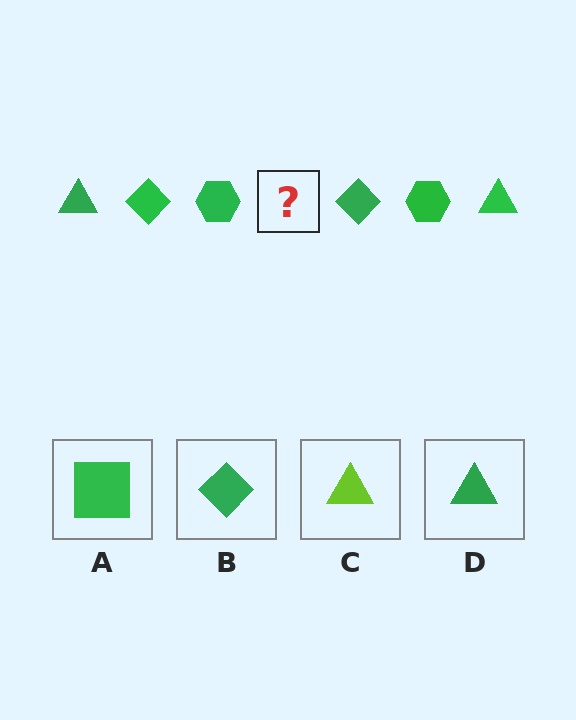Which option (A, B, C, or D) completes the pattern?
D.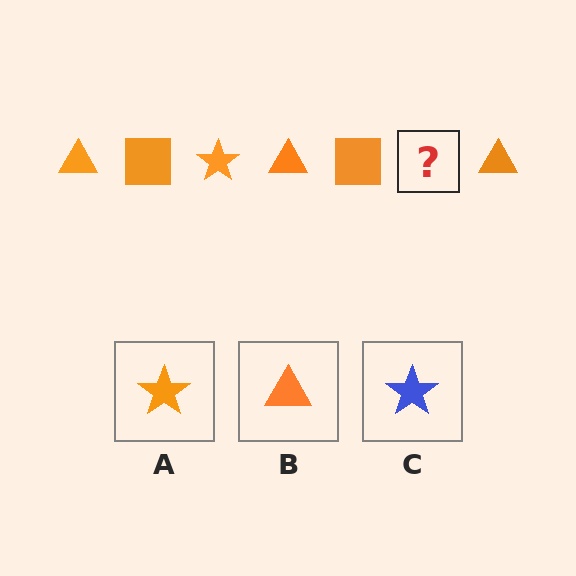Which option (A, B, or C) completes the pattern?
A.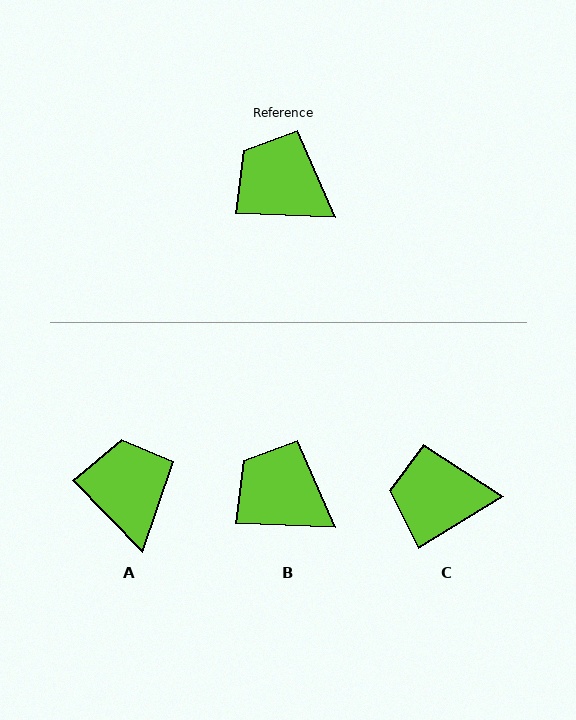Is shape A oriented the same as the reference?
No, it is off by about 43 degrees.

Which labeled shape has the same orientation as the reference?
B.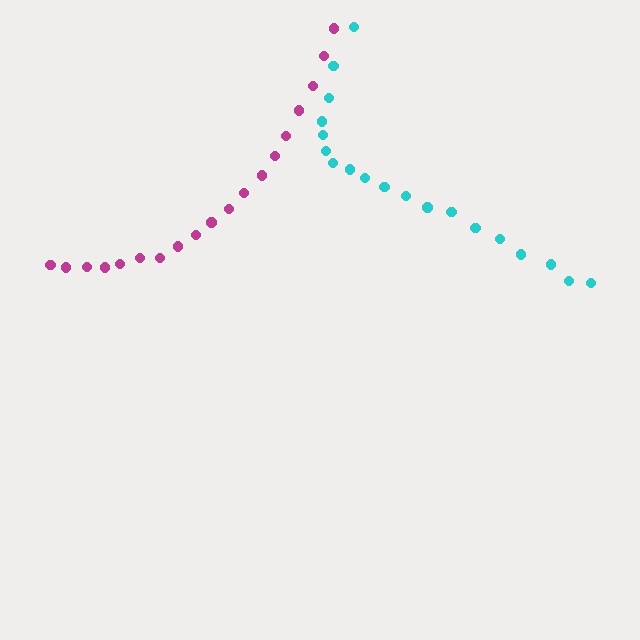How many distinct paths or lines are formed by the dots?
There are 2 distinct paths.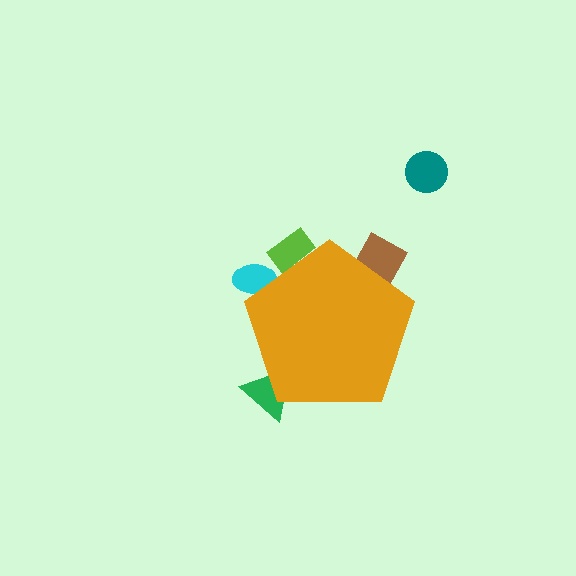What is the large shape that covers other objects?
An orange pentagon.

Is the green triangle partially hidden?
Yes, the green triangle is partially hidden behind the orange pentagon.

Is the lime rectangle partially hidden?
Yes, the lime rectangle is partially hidden behind the orange pentagon.